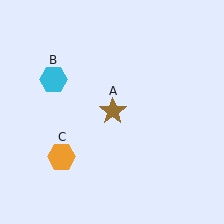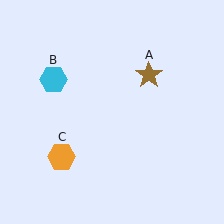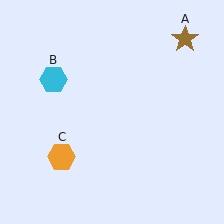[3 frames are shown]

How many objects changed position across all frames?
1 object changed position: brown star (object A).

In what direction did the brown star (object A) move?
The brown star (object A) moved up and to the right.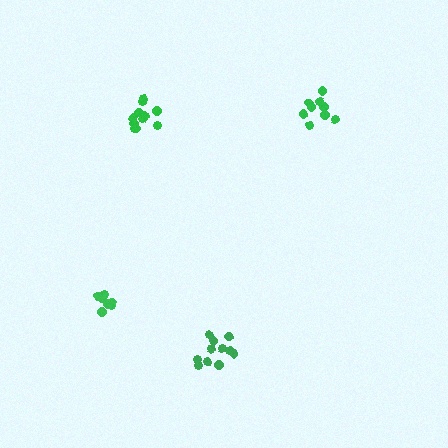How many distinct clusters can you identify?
There are 4 distinct clusters.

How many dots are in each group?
Group 1: 11 dots, Group 2: 9 dots, Group 3: 8 dots, Group 4: 11 dots (39 total).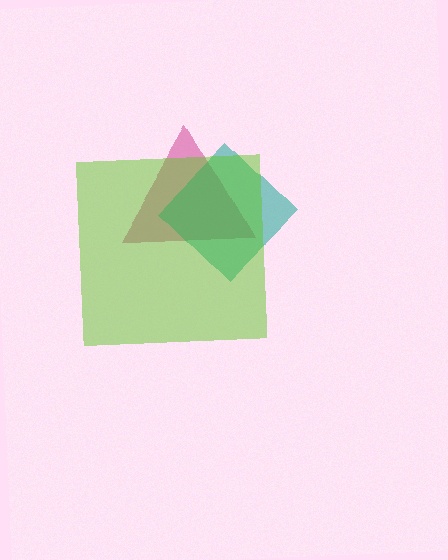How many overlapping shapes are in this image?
There are 3 overlapping shapes in the image.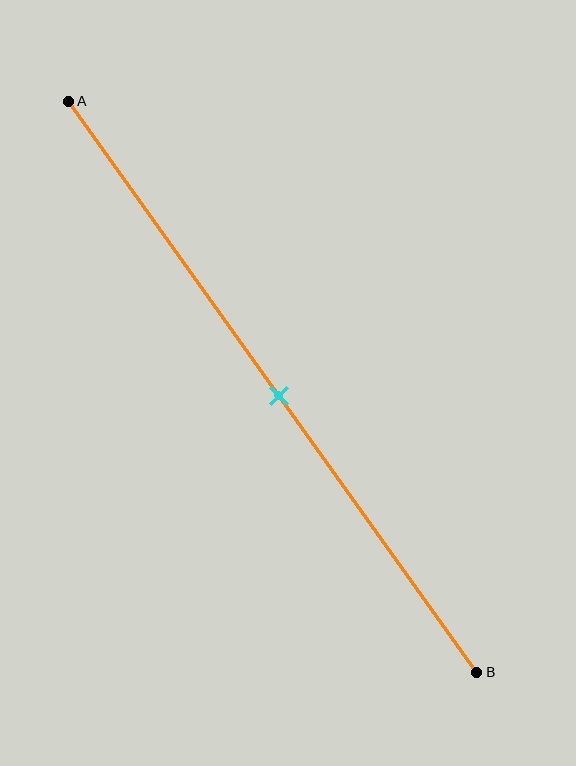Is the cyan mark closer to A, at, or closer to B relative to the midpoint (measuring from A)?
The cyan mark is approximately at the midpoint of segment AB.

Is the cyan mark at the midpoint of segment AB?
Yes, the mark is approximately at the midpoint.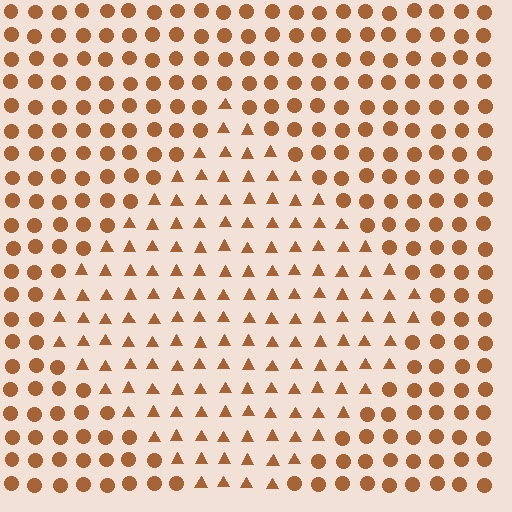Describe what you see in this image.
The image is filled with small brown elements arranged in a uniform grid. A diamond-shaped region contains triangles, while the surrounding area contains circles. The boundary is defined purely by the change in element shape.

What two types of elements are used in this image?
The image uses triangles inside the diamond region and circles outside it.